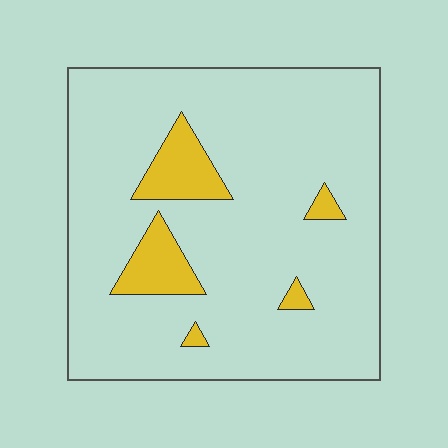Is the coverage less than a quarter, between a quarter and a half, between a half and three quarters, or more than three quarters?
Less than a quarter.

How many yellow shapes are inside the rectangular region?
5.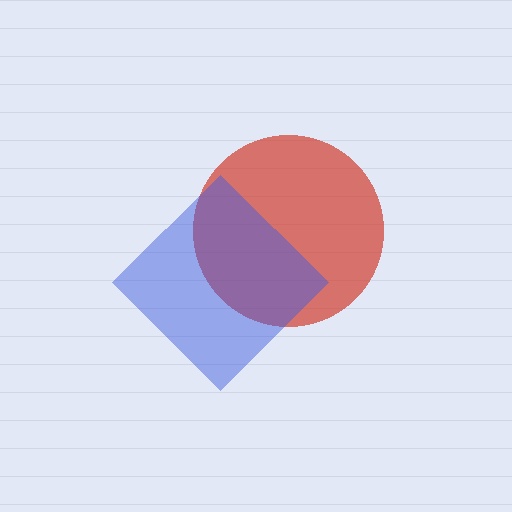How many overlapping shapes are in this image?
There are 2 overlapping shapes in the image.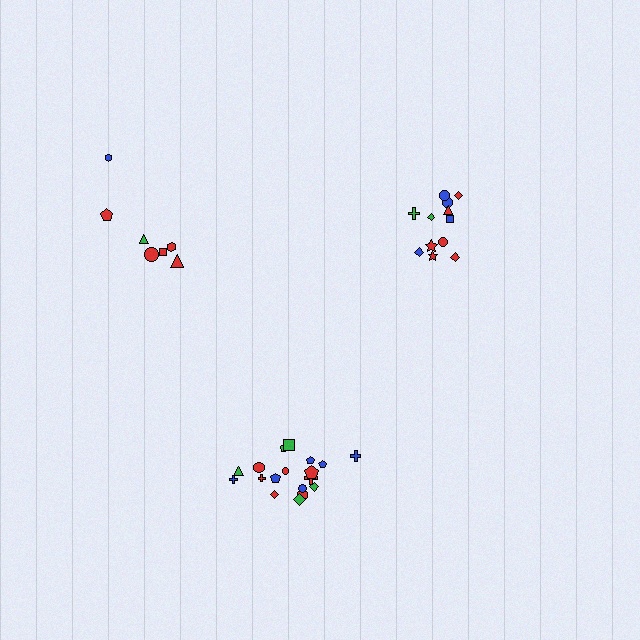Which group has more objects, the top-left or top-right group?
The top-right group.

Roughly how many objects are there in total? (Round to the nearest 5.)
Roughly 35 objects in total.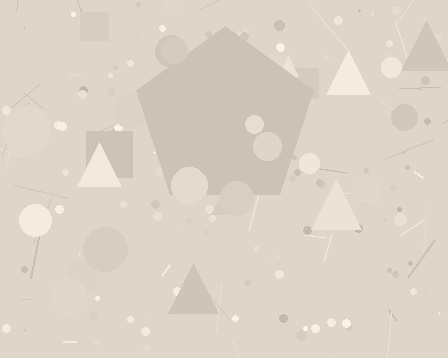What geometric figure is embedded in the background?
A pentagon is embedded in the background.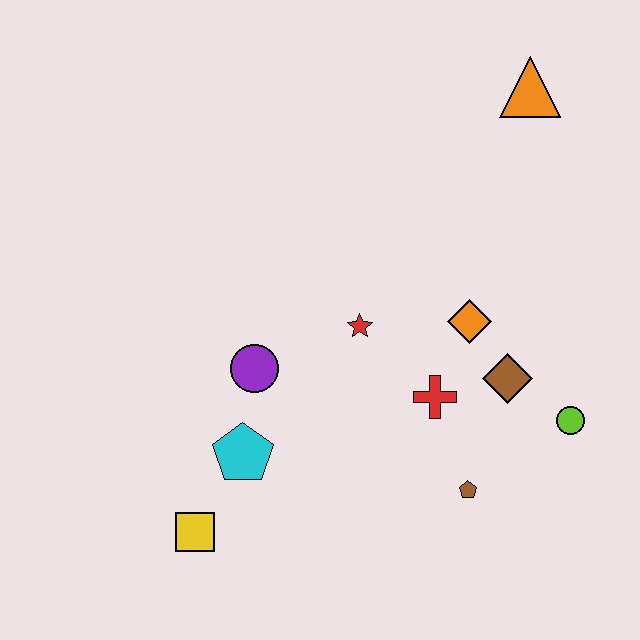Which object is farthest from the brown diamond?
The yellow square is farthest from the brown diamond.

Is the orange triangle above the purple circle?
Yes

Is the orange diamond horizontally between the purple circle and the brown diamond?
Yes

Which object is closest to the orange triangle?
The orange diamond is closest to the orange triangle.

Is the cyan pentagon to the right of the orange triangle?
No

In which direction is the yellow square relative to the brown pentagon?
The yellow square is to the left of the brown pentagon.